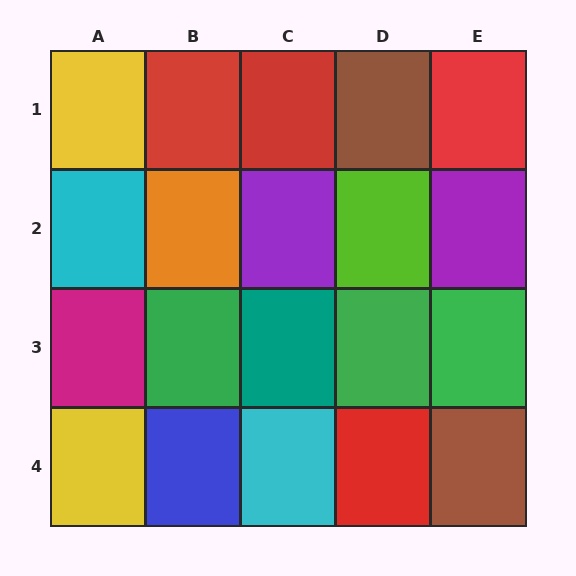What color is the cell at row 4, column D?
Red.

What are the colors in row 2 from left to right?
Cyan, orange, purple, lime, purple.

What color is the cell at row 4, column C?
Cyan.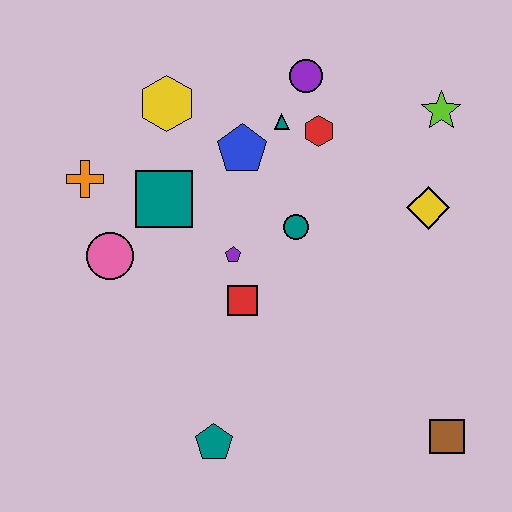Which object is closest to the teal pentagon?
The red square is closest to the teal pentagon.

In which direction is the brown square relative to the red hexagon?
The brown square is below the red hexagon.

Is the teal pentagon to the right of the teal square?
Yes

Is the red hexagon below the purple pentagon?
No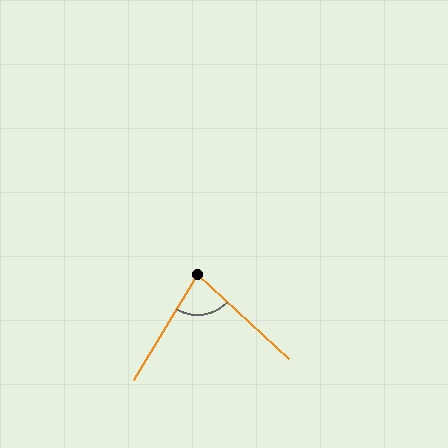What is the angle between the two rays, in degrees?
Approximately 78 degrees.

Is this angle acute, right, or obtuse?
It is acute.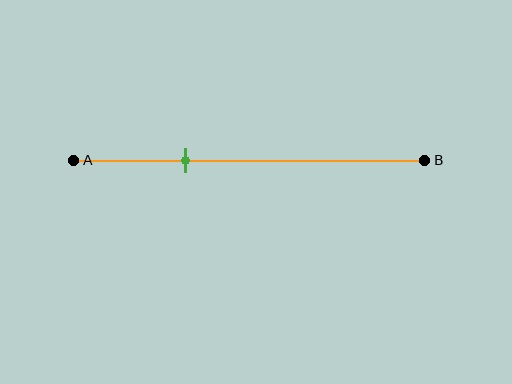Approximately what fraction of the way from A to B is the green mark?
The green mark is approximately 30% of the way from A to B.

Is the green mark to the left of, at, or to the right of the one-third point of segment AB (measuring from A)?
The green mark is approximately at the one-third point of segment AB.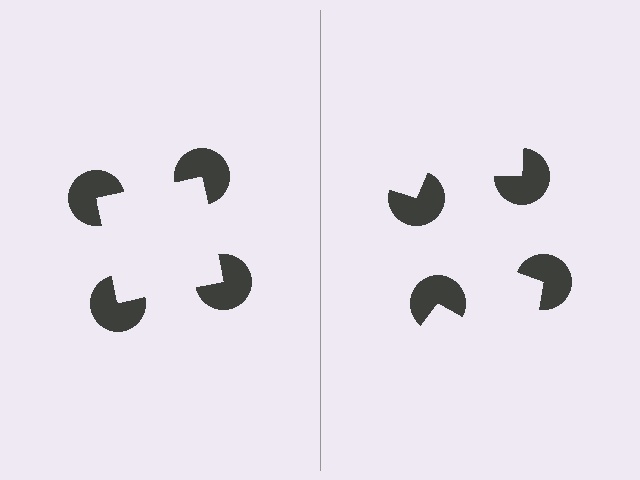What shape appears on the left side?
An illusory square.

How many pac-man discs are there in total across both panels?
8 — 4 on each side.